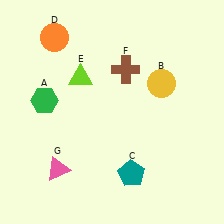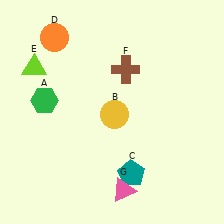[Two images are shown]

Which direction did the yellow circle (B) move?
The yellow circle (B) moved left.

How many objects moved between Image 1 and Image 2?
3 objects moved between the two images.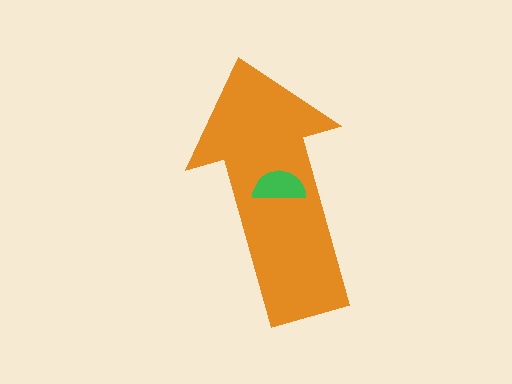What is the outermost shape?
The orange arrow.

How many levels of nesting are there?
2.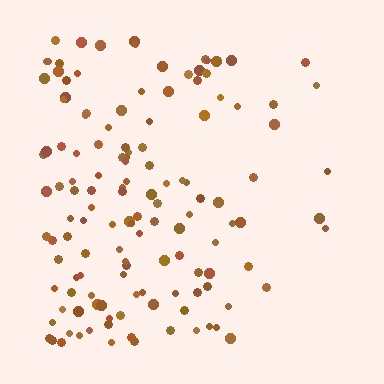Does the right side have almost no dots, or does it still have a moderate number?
Still a moderate number, just noticeably fewer than the left.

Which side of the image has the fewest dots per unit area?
The right.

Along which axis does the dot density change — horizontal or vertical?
Horizontal.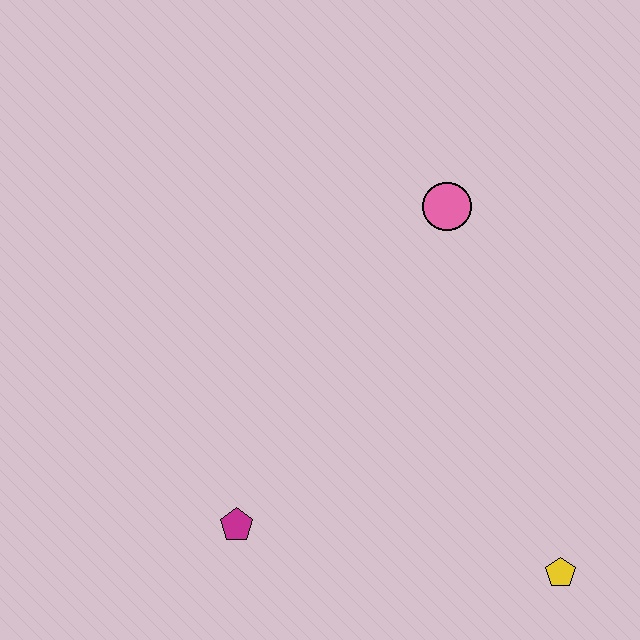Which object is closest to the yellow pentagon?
The magenta pentagon is closest to the yellow pentagon.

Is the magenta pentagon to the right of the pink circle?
No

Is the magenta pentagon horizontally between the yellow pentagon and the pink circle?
No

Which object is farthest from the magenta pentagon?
The pink circle is farthest from the magenta pentagon.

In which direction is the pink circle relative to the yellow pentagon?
The pink circle is above the yellow pentagon.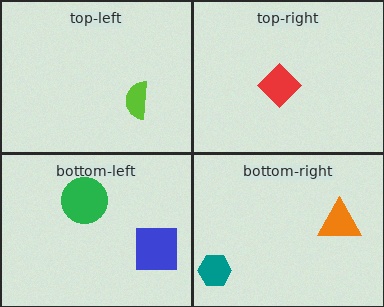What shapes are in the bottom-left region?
The blue square, the green circle.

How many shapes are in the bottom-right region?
2.